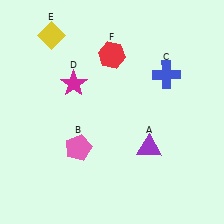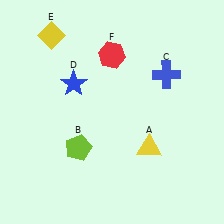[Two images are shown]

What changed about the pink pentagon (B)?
In Image 1, B is pink. In Image 2, it changed to lime.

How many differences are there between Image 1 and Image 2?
There are 3 differences between the two images.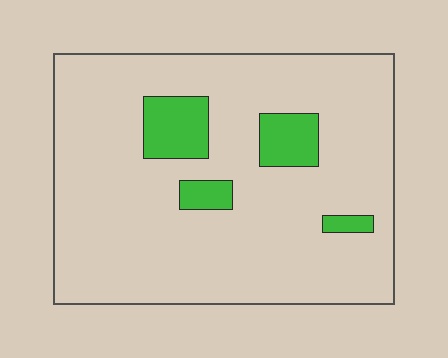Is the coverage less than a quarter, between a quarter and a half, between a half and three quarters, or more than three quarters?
Less than a quarter.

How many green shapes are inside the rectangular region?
4.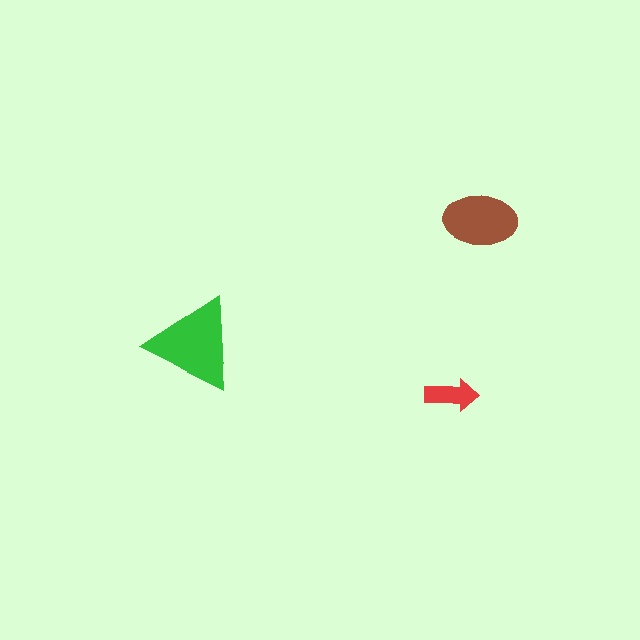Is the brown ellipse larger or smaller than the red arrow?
Larger.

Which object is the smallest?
The red arrow.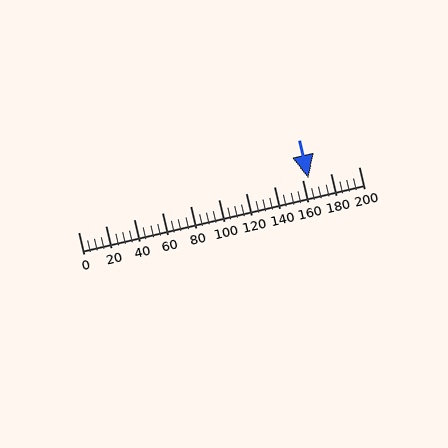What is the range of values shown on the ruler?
The ruler shows values from 0 to 200.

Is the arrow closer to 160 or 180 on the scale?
The arrow is closer to 160.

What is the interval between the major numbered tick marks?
The major tick marks are spaced 20 units apart.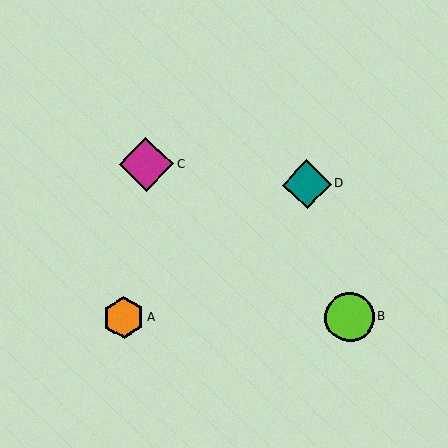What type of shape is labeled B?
Shape B is a lime circle.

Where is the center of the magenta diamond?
The center of the magenta diamond is at (146, 164).